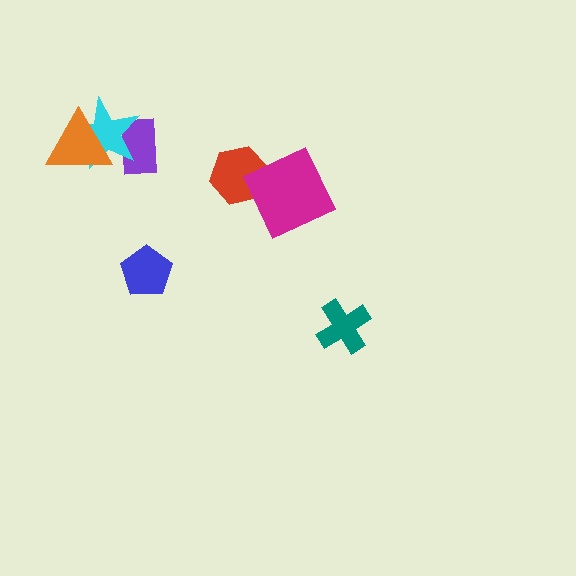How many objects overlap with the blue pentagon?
0 objects overlap with the blue pentagon.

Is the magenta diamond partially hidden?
No, no other shape covers it.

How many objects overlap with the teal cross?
0 objects overlap with the teal cross.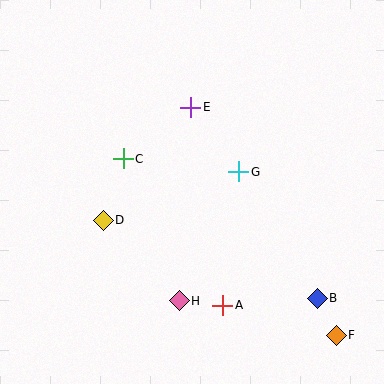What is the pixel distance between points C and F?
The distance between C and F is 277 pixels.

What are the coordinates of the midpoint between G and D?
The midpoint between G and D is at (171, 196).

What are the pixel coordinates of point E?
Point E is at (191, 107).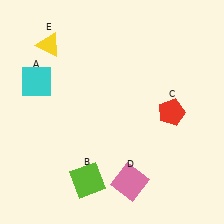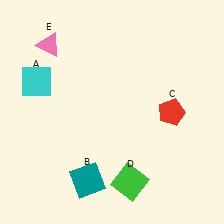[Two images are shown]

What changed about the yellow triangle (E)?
In Image 1, E is yellow. In Image 2, it changed to pink.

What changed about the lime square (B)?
In Image 1, B is lime. In Image 2, it changed to teal.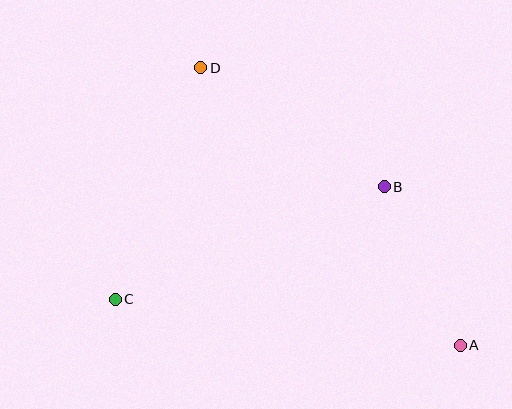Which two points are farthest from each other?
Points A and D are farthest from each other.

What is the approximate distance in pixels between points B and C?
The distance between B and C is approximately 291 pixels.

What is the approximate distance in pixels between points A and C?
The distance between A and C is approximately 348 pixels.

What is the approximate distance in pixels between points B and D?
The distance between B and D is approximately 219 pixels.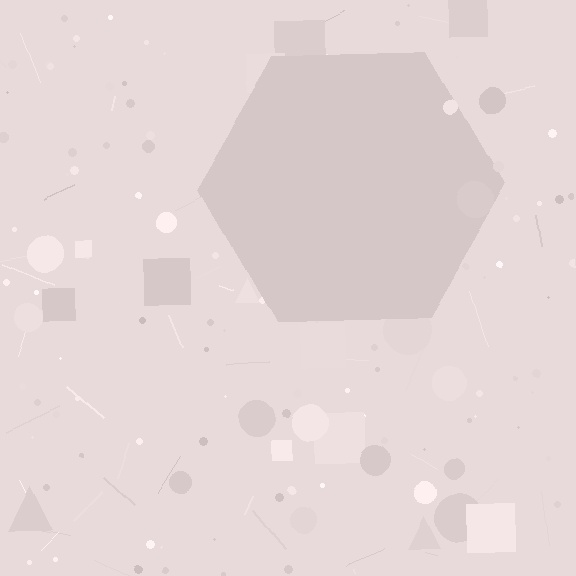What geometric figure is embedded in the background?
A hexagon is embedded in the background.